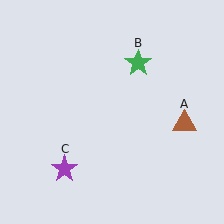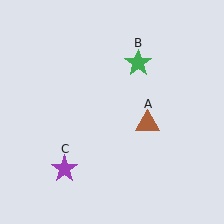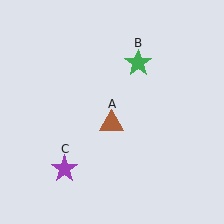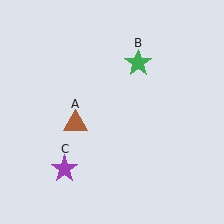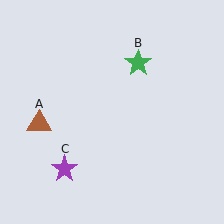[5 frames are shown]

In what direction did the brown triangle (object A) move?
The brown triangle (object A) moved left.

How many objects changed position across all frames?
1 object changed position: brown triangle (object A).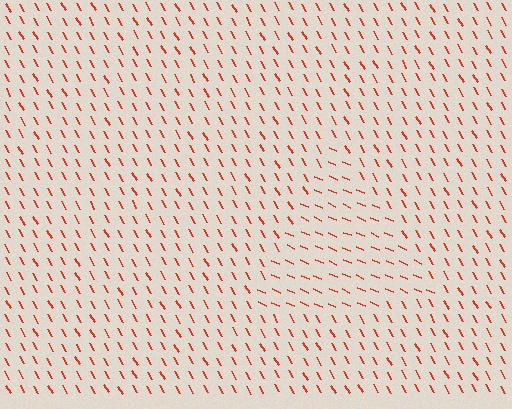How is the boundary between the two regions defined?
The boundary is defined purely by a change in line orientation (approximately 37 degrees difference). All lines are the same color and thickness.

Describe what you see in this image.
The image is filled with small red line segments. A triangle region in the image has lines oriented differently from the surrounding lines, creating a visible texture boundary.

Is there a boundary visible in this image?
Yes, there is a texture boundary formed by a change in line orientation.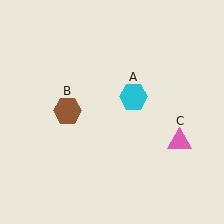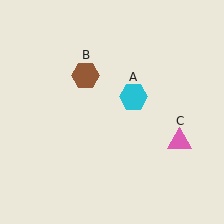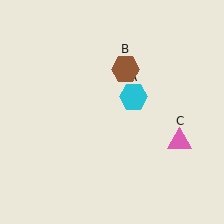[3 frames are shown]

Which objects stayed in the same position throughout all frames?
Cyan hexagon (object A) and pink triangle (object C) remained stationary.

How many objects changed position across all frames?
1 object changed position: brown hexagon (object B).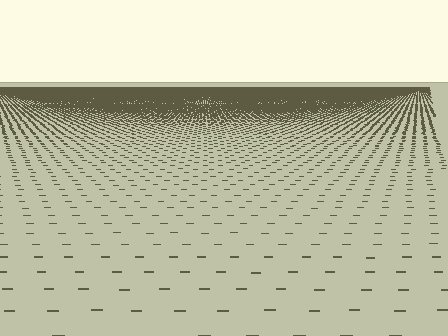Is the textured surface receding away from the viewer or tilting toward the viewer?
The surface is receding away from the viewer. Texture elements get smaller and denser toward the top.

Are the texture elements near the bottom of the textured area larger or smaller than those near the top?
Larger. Near the bottom, elements are closer to the viewer and appear at a bigger on-screen size.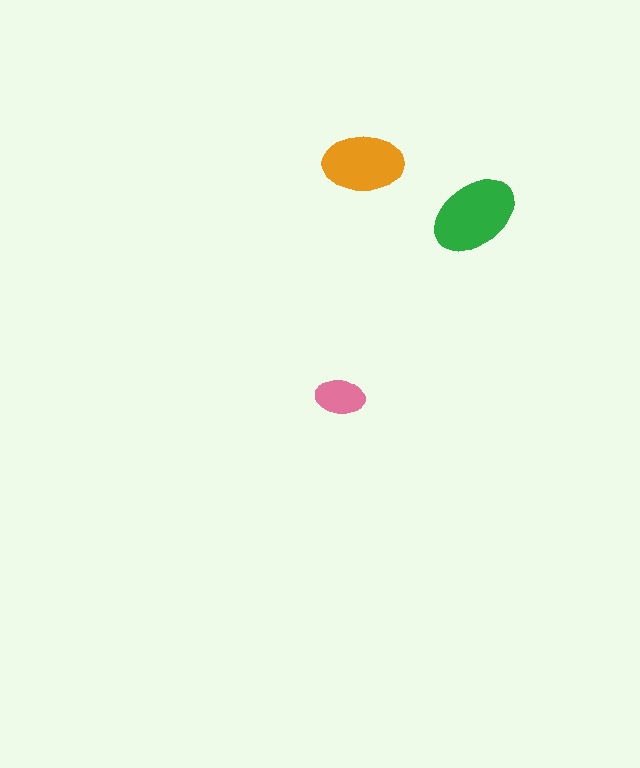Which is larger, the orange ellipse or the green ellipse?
The green one.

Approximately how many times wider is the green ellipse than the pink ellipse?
About 2 times wider.